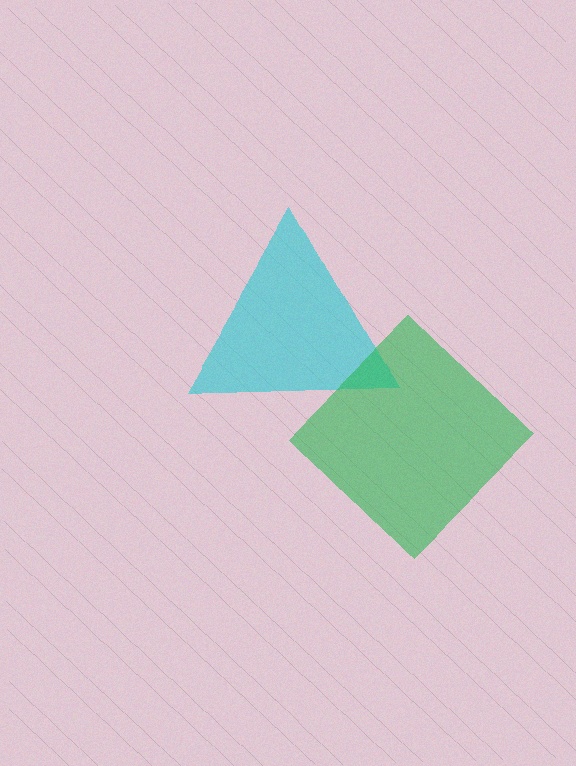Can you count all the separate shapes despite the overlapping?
Yes, there are 2 separate shapes.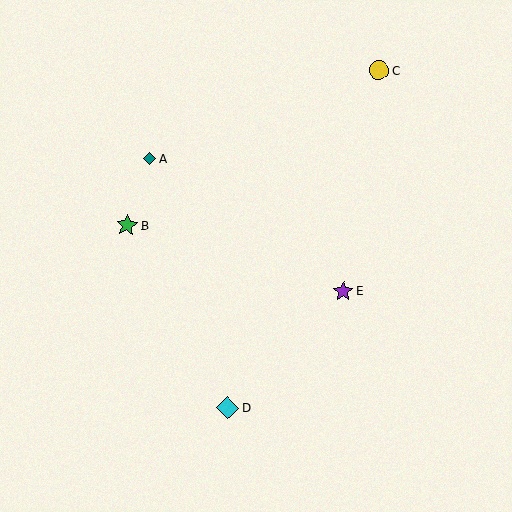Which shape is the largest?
The cyan diamond (labeled D) is the largest.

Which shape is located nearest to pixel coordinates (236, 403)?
The cyan diamond (labeled D) at (228, 408) is nearest to that location.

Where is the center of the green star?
The center of the green star is at (127, 225).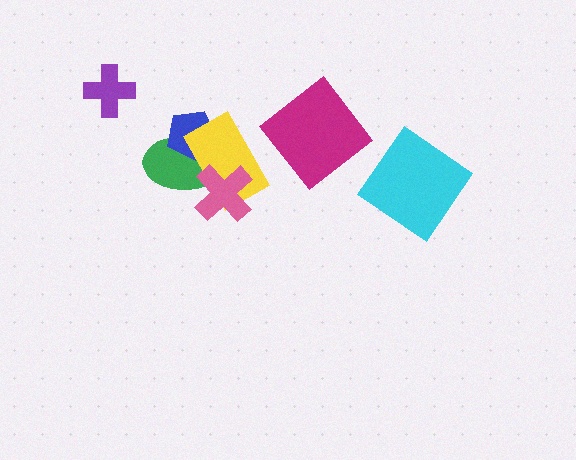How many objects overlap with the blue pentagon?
2 objects overlap with the blue pentagon.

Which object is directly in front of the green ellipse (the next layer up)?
The blue pentagon is directly in front of the green ellipse.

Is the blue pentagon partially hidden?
Yes, it is partially covered by another shape.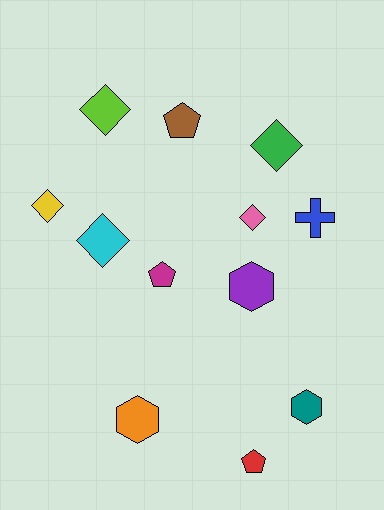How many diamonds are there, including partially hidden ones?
There are 5 diamonds.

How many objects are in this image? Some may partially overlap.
There are 12 objects.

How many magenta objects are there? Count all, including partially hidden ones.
There is 1 magenta object.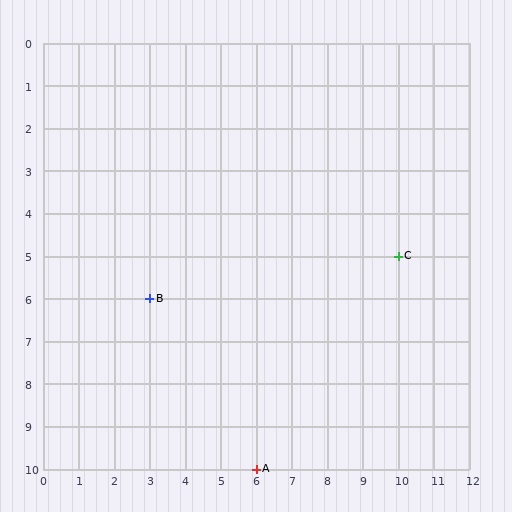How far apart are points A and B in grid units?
Points A and B are 3 columns and 4 rows apart (about 5.0 grid units diagonally).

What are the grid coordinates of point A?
Point A is at grid coordinates (6, 10).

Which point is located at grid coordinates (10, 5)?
Point C is at (10, 5).